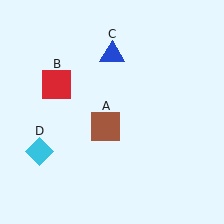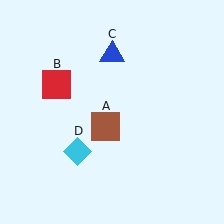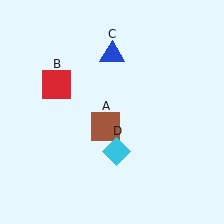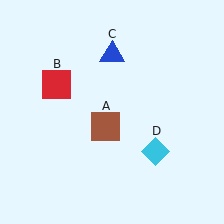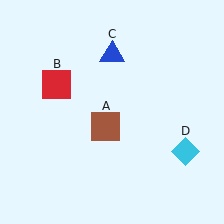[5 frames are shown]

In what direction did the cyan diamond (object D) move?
The cyan diamond (object D) moved right.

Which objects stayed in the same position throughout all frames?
Brown square (object A) and red square (object B) and blue triangle (object C) remained stationary.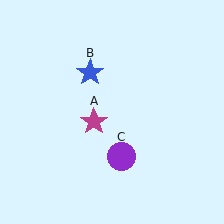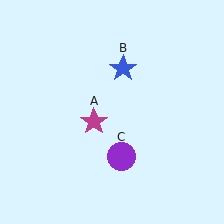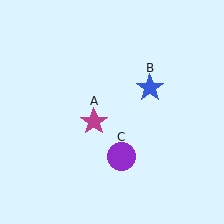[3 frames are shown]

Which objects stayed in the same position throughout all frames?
Magenta star (object A) and purple circle (object C) remained stationary.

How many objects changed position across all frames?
1 object changed position: blue star (object B).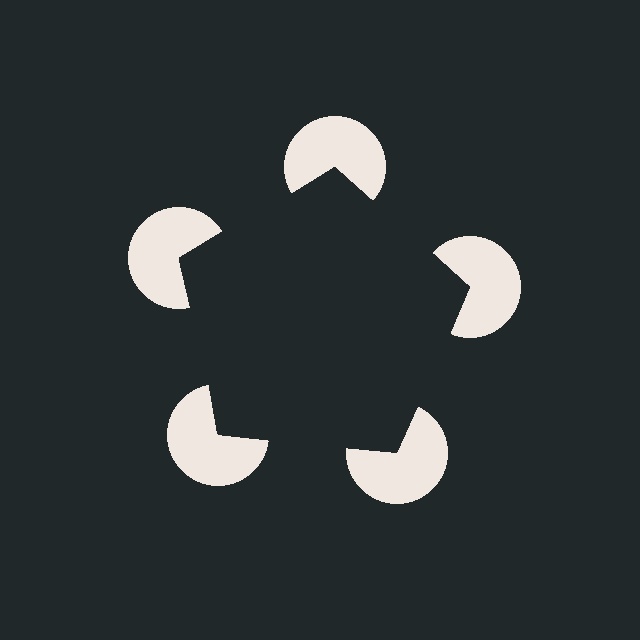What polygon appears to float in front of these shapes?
An illusory pentagon — its edges are inferred from the aligned wedge cuts in the pac-man discs, not physically drawn.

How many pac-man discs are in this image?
There are 5 — one at each vertex of the illusory pentagon.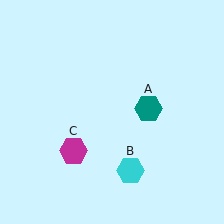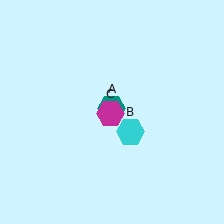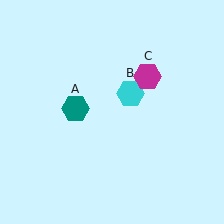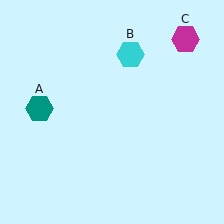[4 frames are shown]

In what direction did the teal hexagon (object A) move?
The teal hexagon (object A) moved left.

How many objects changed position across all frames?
3 objects changed position: teal hexagon (object A), cyan hexagon (object B), magenta hexagon (object C).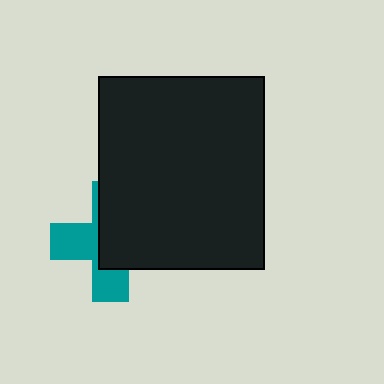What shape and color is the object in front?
The object in front is a black rectangle.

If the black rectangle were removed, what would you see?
You would see the complete teal cross.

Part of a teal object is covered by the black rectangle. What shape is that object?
It is a cross.